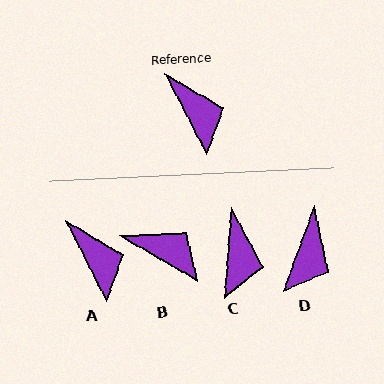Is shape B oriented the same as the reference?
No, it is off by about 33 degrees.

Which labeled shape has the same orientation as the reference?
A.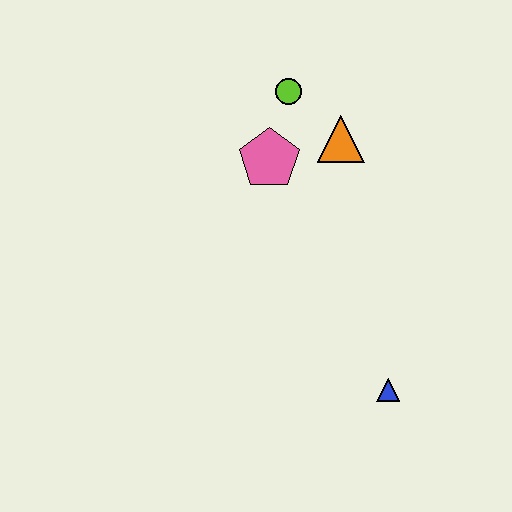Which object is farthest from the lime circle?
The blue triangle is farthest from the lime circle.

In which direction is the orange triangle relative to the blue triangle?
The orange triangle is above the blue triangle.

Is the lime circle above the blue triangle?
Yes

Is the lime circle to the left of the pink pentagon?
No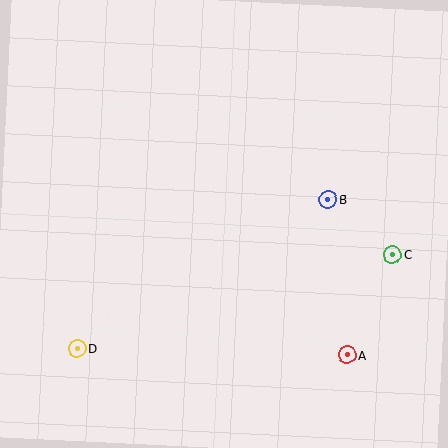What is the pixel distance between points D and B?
The distance between D and B is 292 pixels.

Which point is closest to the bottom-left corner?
Point D is closest to the bottom-left corner.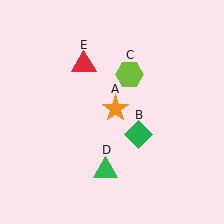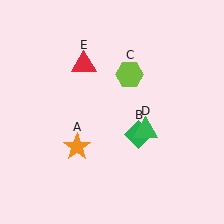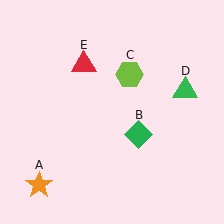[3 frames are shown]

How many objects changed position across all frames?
2 objects changed position: orange star (object A), green triangle (object D).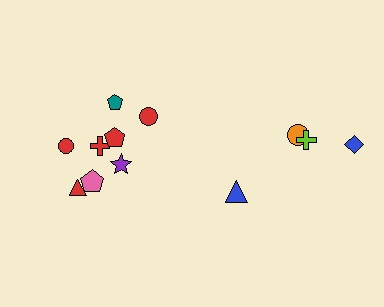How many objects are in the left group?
There are 8 objects.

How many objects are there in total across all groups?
There are 12 objects.